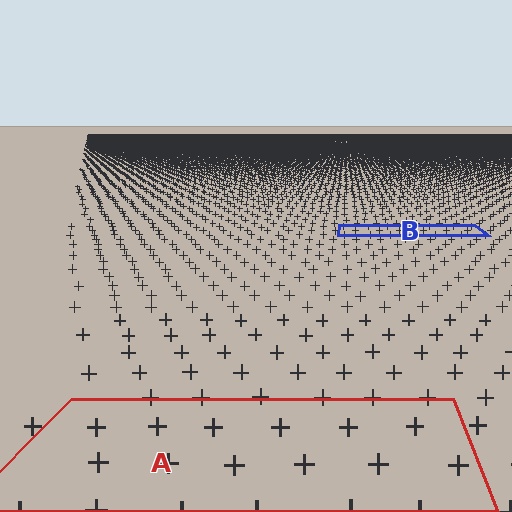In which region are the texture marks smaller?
The texture marks are smaller in region B, because it is farther away.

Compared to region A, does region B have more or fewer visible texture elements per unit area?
Region B has more texture elements per unit area — they are packed more densely because it is farther away.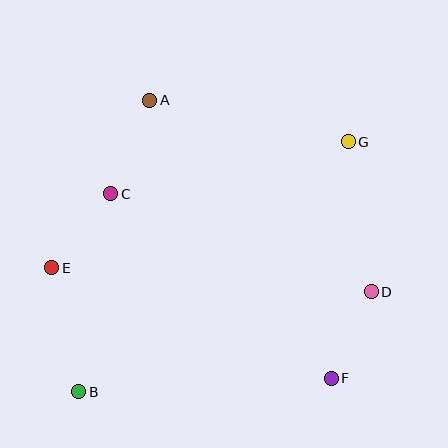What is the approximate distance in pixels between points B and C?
The distance between B and C is approximately 201 pixels.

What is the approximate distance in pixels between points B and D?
The distance between B and D is approximately 309 pixels.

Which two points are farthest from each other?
Points B and G are farthest from each other.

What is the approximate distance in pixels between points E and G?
The distance between E and G is approximately 322 pixels.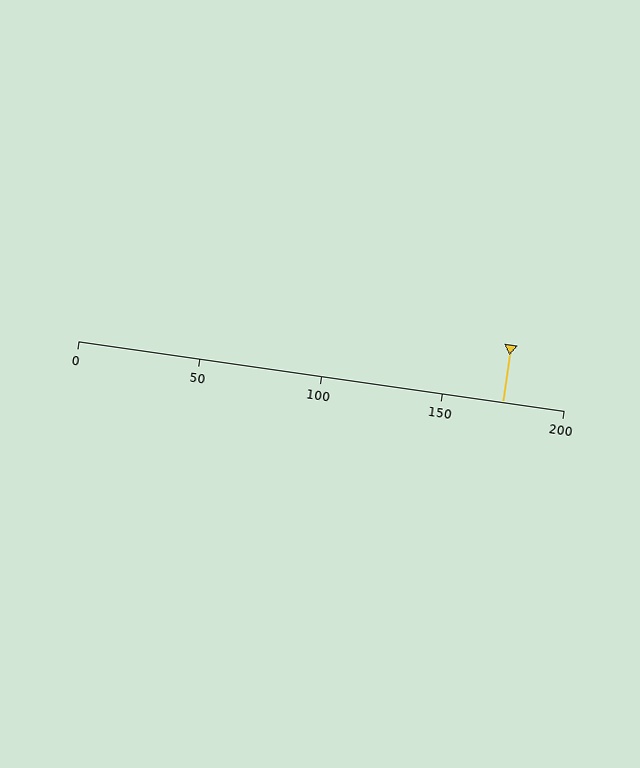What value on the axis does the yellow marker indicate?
The marker indicates approximately 175.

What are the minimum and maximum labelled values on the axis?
The axis runs from 0 to 200.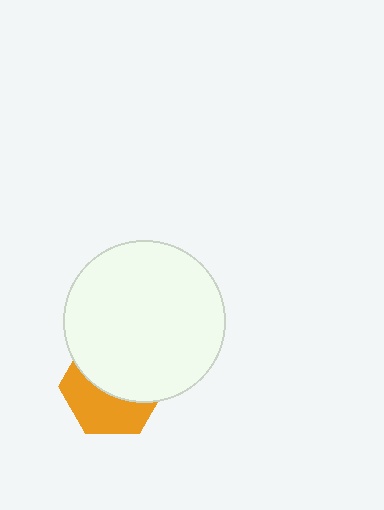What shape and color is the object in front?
The object in front is a white circle.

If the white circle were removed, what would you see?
You would see the complete orange hexagon.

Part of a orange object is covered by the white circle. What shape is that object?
It is a hexagon.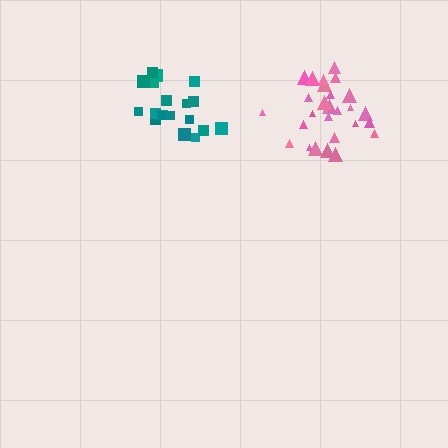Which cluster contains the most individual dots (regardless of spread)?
Pink (28).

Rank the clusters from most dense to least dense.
pink, teal.